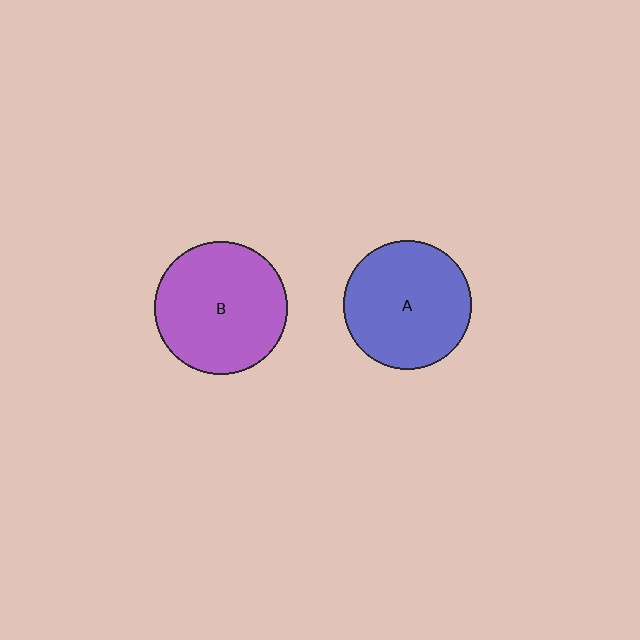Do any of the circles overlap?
No, none of the circles overlap.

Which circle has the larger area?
Circle B (purple).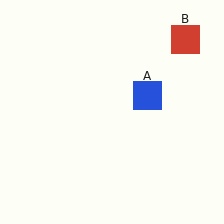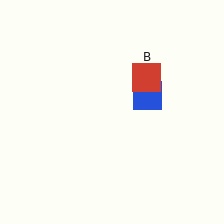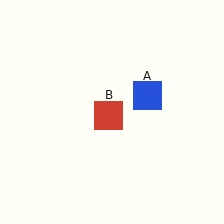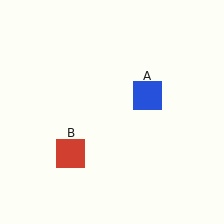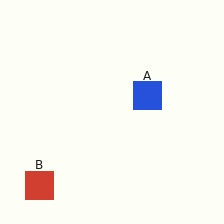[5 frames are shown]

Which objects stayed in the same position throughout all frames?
Blue square (object A) remained stationary.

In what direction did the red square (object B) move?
The red square (object B) moved down and to the left.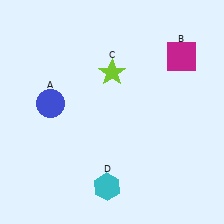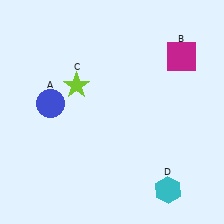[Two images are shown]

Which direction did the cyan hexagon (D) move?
The cyan hexagon (D) moved right.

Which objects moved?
The objects that moved are: the lime star (C), the cyan hexagon (D).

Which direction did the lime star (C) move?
The lime star (C) moved left.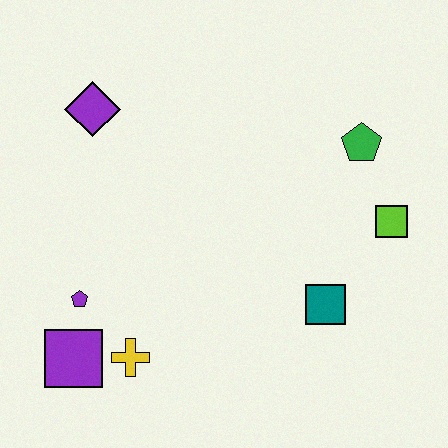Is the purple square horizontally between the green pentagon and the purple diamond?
No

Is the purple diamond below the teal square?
No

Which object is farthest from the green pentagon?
The purple square is farthest from the green pentagon.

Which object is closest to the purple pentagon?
The purple square is closest to the purple pentagon.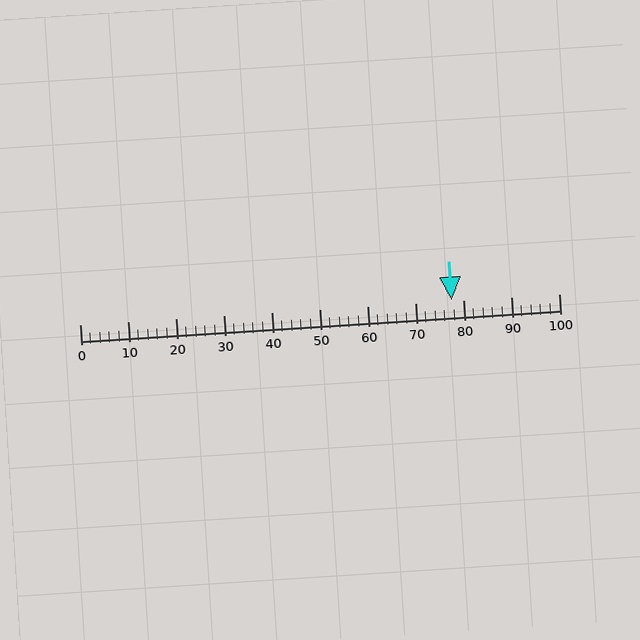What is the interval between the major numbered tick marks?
The major tick marks are spaced 10 units apart.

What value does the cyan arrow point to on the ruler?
The cyan arrow points to approximately 78.